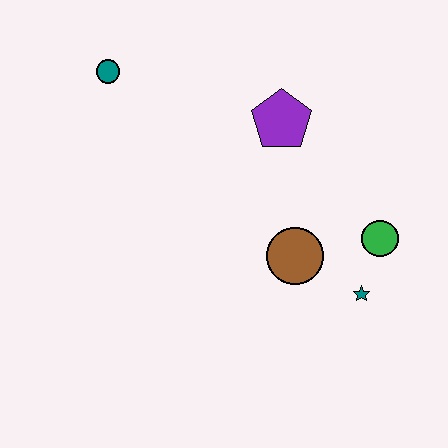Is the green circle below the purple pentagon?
Yes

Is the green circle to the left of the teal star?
No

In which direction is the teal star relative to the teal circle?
The teal star is to the right of the teal circle.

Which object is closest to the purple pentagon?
The brown circle is closest to the purple pentagon.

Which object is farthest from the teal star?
The teal circle is farthest from the teal star.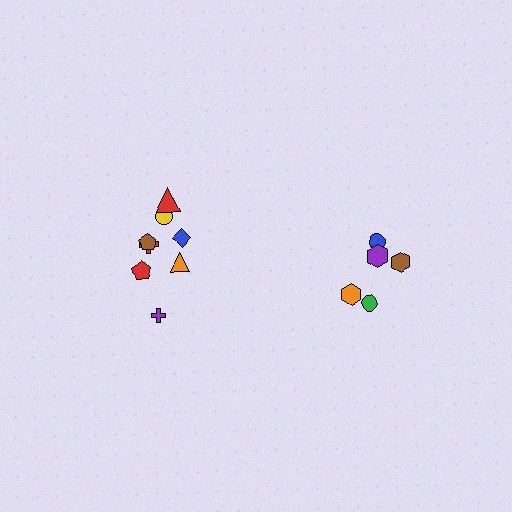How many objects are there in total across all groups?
There are 13 objects.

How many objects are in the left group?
There are 8 objects.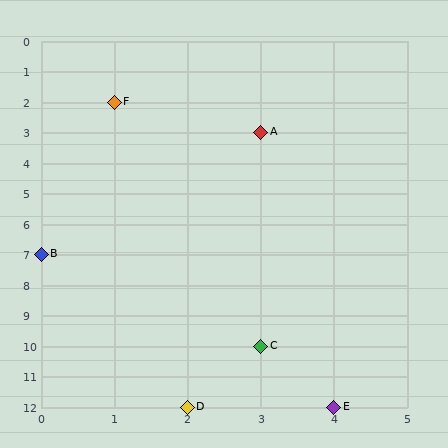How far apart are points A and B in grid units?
Points A and B are 3 columns and 4 rows apart (about 5.0 grid units diagonally).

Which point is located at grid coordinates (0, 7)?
Point B is at (0, 7).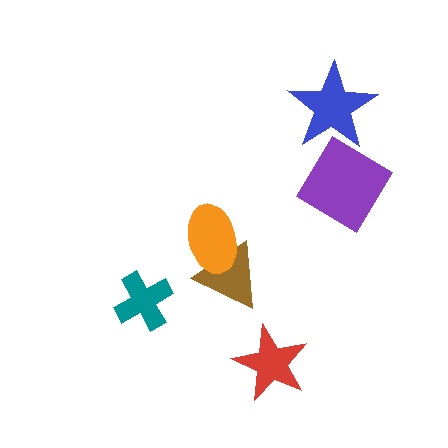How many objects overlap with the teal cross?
0 objects overlap with the teal cross.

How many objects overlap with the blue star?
0 objects overlap with the blue star.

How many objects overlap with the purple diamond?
0 objects overlap with the purple diamond.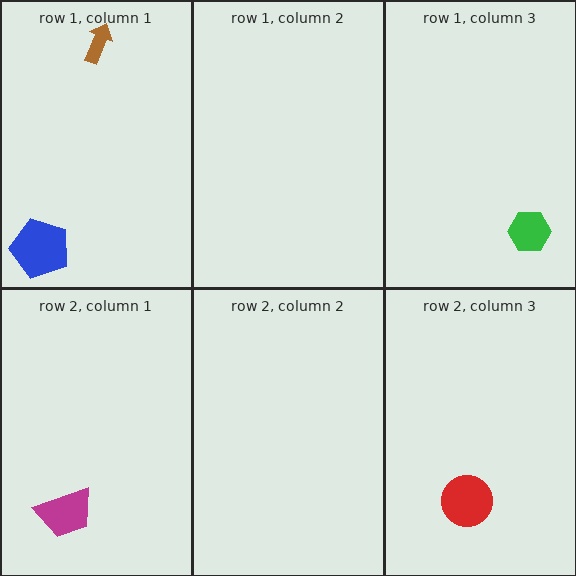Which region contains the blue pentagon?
The row 1, column 1 region.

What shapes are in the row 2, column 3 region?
The red circle.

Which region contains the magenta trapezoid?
The row 2, column 1 region.